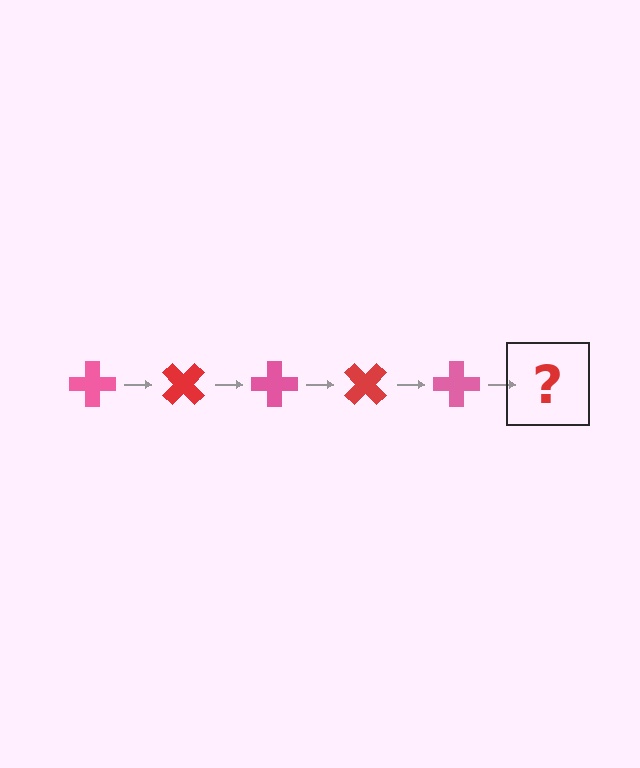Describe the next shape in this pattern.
It should be a red cross, rotated 225 degrees from the start.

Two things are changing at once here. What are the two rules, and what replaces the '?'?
The two rules are that it rotates 45 degrees each step and the color cycles through pink and red. The '?' should be a red cross, rotated 225 degrees from the start.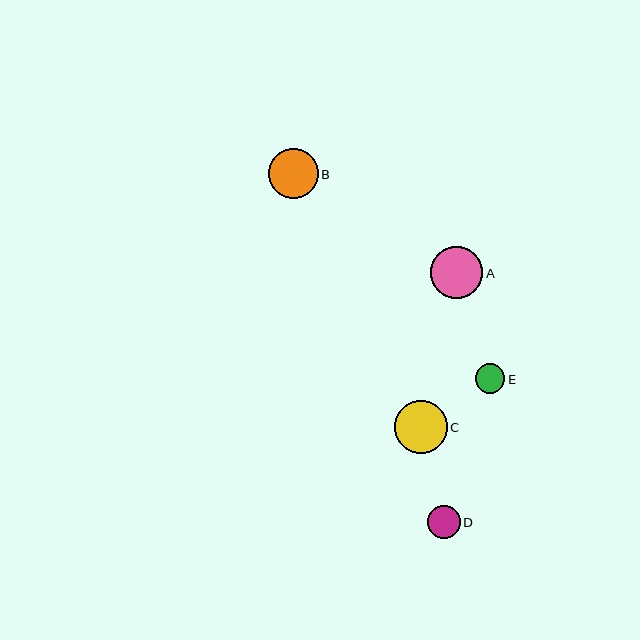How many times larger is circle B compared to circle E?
Circle B is approximately 1.7 times the size of circle E.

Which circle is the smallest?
Circle E is the smallest with a size of approximately 29 pixels.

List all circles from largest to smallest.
From largest to smallest: C, A, B, D, E.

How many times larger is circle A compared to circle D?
Circle A is approximately 1.6 times the size of circle D.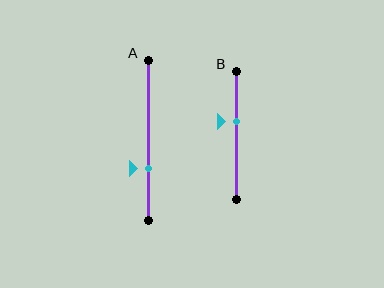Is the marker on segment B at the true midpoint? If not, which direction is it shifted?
No, the marker on segment B is shifted upward by about 11% of the segment length.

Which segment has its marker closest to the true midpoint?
Segment B has its marker closest to the true midpoint.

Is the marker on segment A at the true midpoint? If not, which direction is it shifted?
No, the marker on segment A is shifted downward by about 17% of the segment length.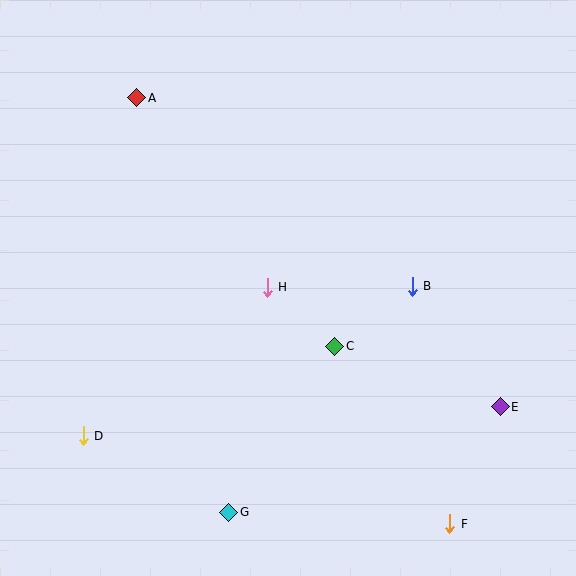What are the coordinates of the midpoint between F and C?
The midpoint between F and C is at (392, 435).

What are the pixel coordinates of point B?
Point B is at (412, 286).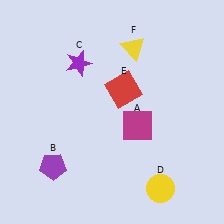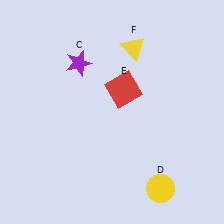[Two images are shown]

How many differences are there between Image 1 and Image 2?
There are 2 differences between the two images.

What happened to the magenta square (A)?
The magenta square (A) was removed in Image 2. It was in the bottom-right area of Image 1.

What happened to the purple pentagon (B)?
The purple pentagon (B) was removed in Image 2. It was in the bottom-left area of Image 1.